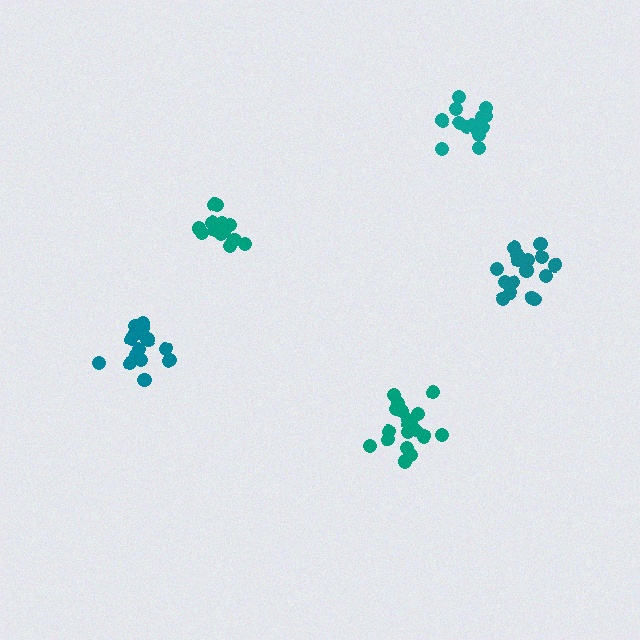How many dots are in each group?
Group 1: 16 dots, Group 2: 14 dots, Group 3: 19 dots, Group 4: 17 dots, Group 5: 14 dots (80 total).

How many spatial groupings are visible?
There are 5 spatial groupings.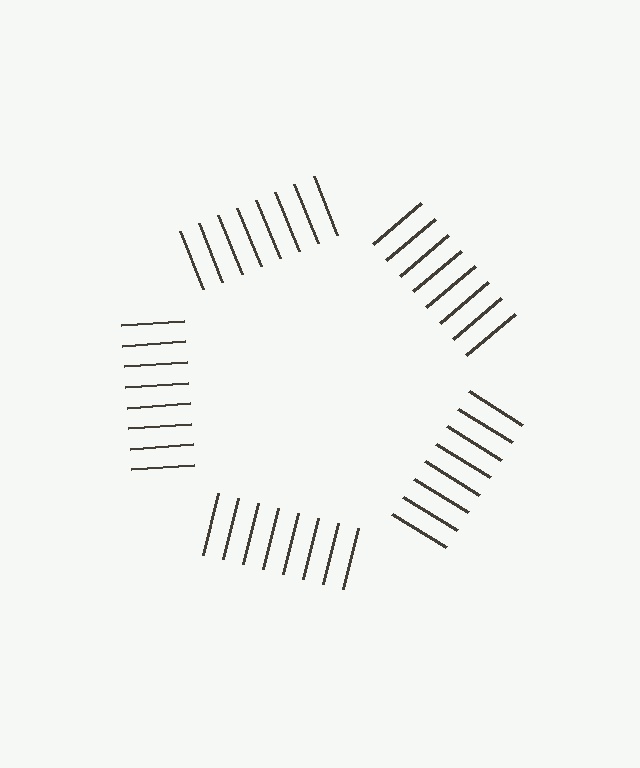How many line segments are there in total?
40 — 8 along each of the 5 edges.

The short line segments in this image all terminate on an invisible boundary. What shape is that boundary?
An illusory pentagon — the line segments terminate on its edges but no continuous stroke is drawn.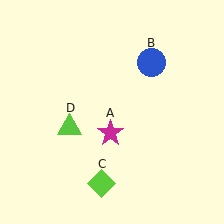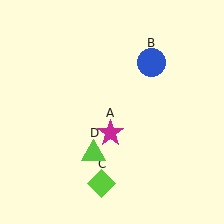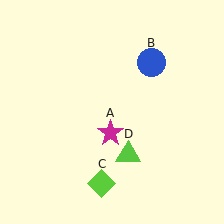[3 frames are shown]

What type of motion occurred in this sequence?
The lime triangle (object D) rotated counterclockwise around the center of the scene.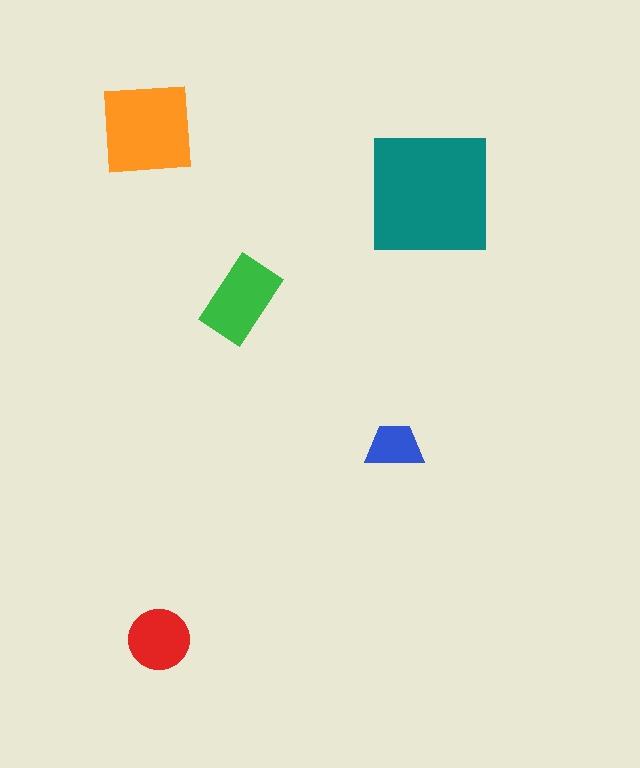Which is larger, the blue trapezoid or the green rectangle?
The green rectangle.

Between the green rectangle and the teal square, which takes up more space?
The teal square.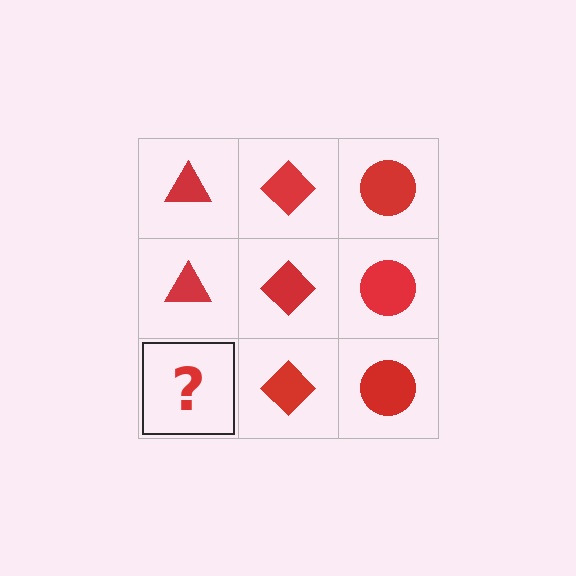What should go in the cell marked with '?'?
The missing cell should contain a red triangle.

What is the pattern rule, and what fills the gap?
The rule is that each column has a consistent shape. The gap should be filled with a red triangle.